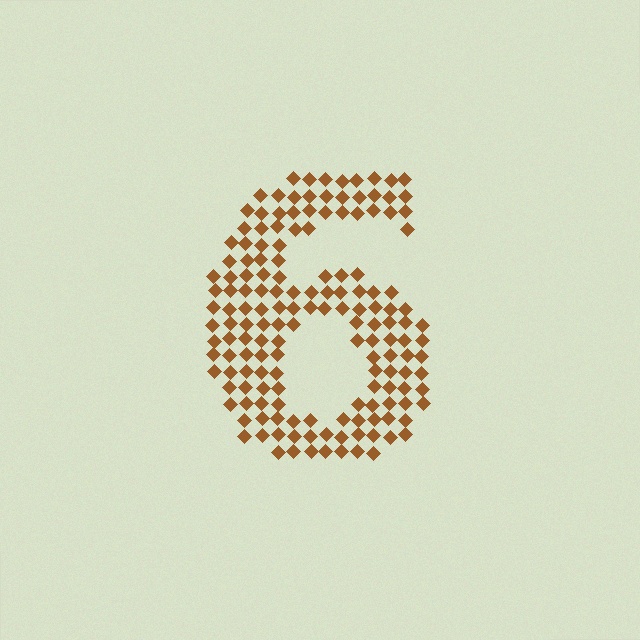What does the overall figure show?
The overall figure shows the digit 6.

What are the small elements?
The small elements are diamonds.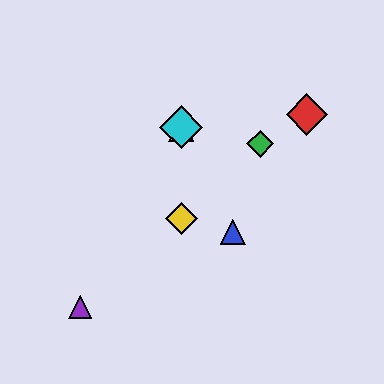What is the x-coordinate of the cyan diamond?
The cyan diamond is at x≈181.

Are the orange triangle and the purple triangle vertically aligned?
No, the orange triangle is at x≈181 and the purple triangle is at x≈80.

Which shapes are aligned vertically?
The yellow diamond, the orange triangle, the cyan diamond are aligned vertically.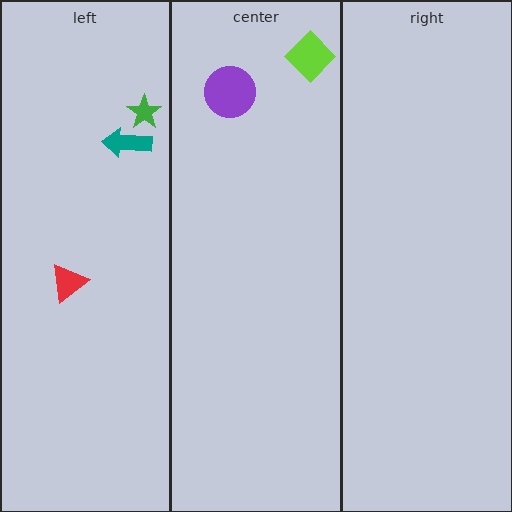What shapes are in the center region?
The purple circle, the lime diamond.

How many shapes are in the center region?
2.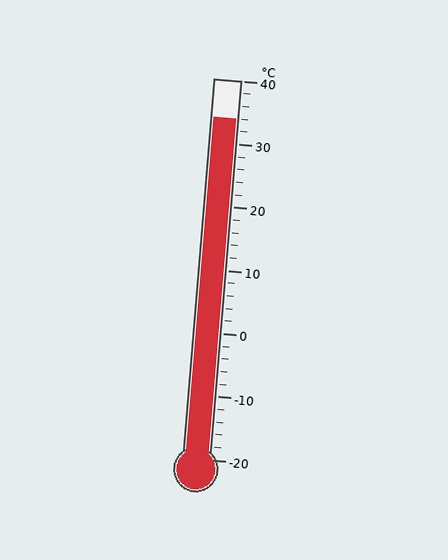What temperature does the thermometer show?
The thermometer shows approximately 34°C.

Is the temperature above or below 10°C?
The temperature is above 10°C.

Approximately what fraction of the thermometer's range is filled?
The thermometer is filled to approximately 90% of its range.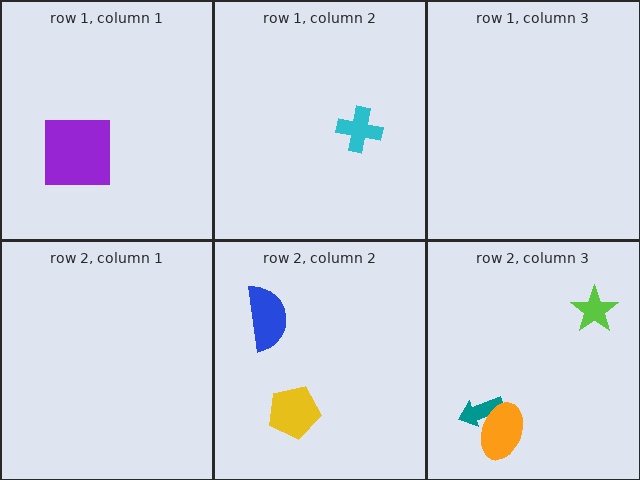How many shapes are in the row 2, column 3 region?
3.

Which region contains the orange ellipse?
The row 2, column 3 region.